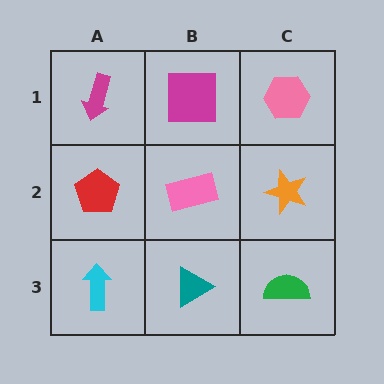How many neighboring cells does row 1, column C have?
2.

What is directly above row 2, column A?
A magenta arrow.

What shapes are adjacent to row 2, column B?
A magenta square (row 1, column B), a teal triangle (row 3, column B), a red pentagon (row 2, column A), an orange star (row 2, column C).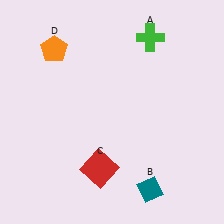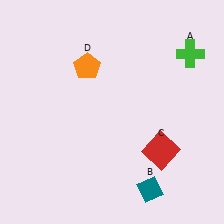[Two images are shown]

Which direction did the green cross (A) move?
The green cross (A) moved right.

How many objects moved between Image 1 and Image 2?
3 objects moved between the two images.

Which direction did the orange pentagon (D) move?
The orange pentagon (D) moved right.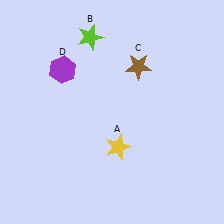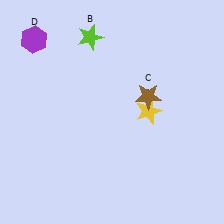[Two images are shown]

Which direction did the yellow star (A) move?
The yellow star (A) moved up.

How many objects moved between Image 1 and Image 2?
3 objects moved between the two images.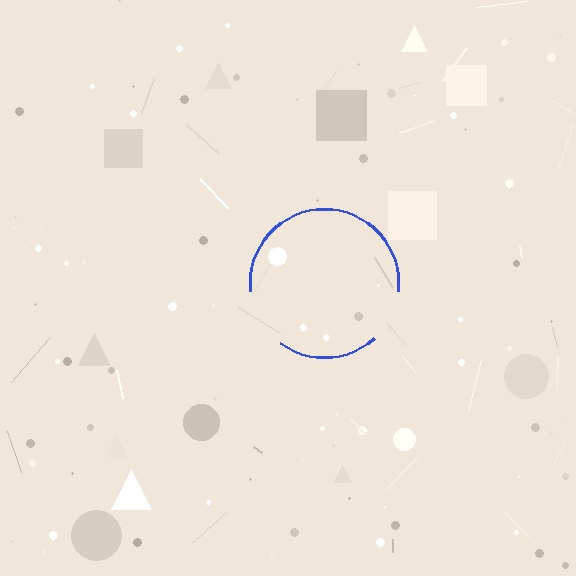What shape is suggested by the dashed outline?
The dashed outline suggests a circle.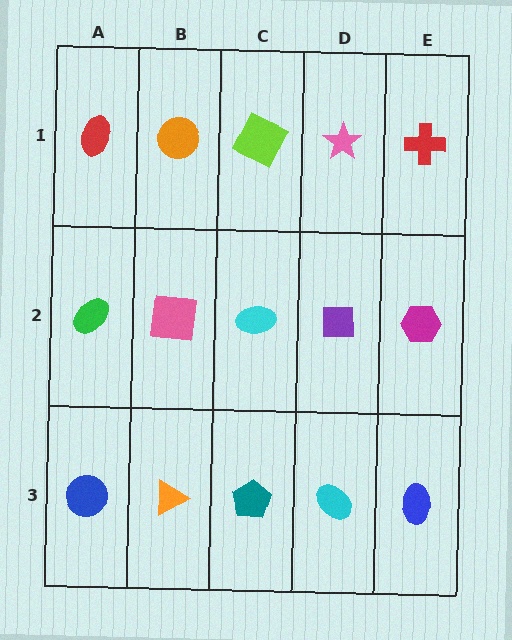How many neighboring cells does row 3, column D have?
3.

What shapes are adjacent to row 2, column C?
A lime square (row 1, column C), a teal pentagon (row 3, column C), a pink square (row 2, column B), a purple square (row 2, column D).